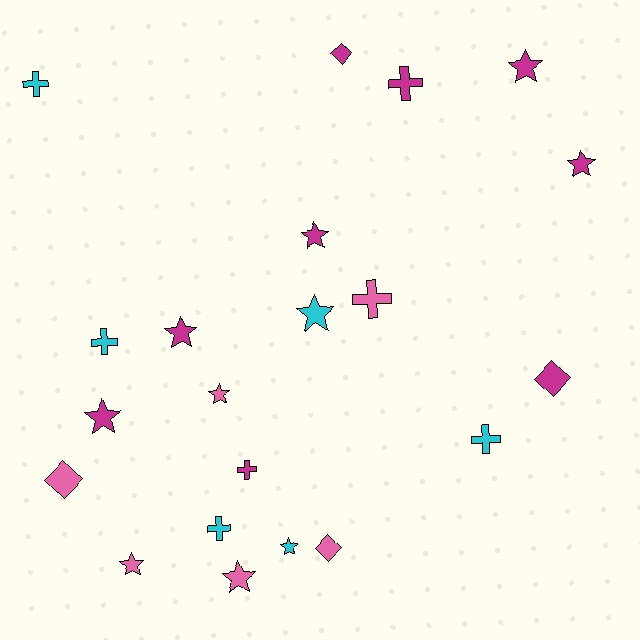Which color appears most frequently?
Magenta, with 9 objects.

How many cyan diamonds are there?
There are no cyan diamonds.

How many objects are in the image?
There are 21 objects.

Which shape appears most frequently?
Star, with 10 objects.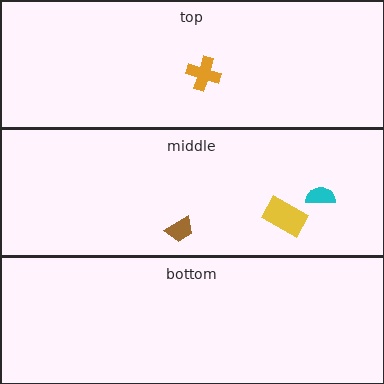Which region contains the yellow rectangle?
The middle region.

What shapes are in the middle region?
The cyan semicircle, the brown trapezoid, the yellow rectangle.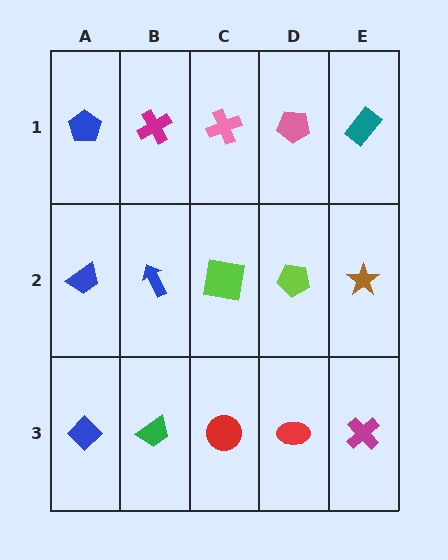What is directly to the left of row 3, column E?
A red ellipse.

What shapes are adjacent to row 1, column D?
A lime pentagon (row 2, column D), a pink cross (row 1, column C), a teal rectangle (row 1, column E).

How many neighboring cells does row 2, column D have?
4.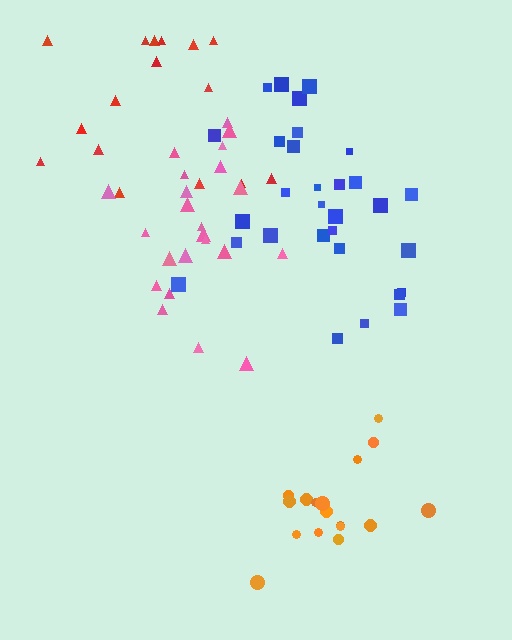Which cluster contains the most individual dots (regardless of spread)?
Blue (30).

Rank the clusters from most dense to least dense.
orange, pink, blue, red.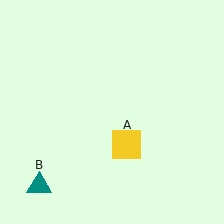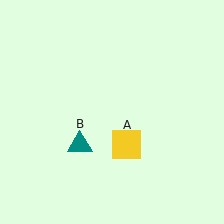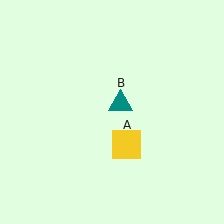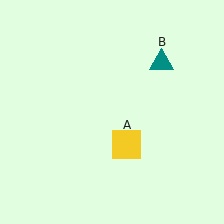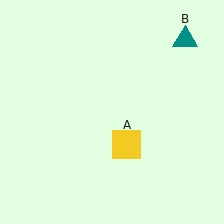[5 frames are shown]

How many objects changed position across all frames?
1 object changed position: teal triangle (object B).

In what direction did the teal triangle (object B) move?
The teal triangle (object B) moved up and to the right.